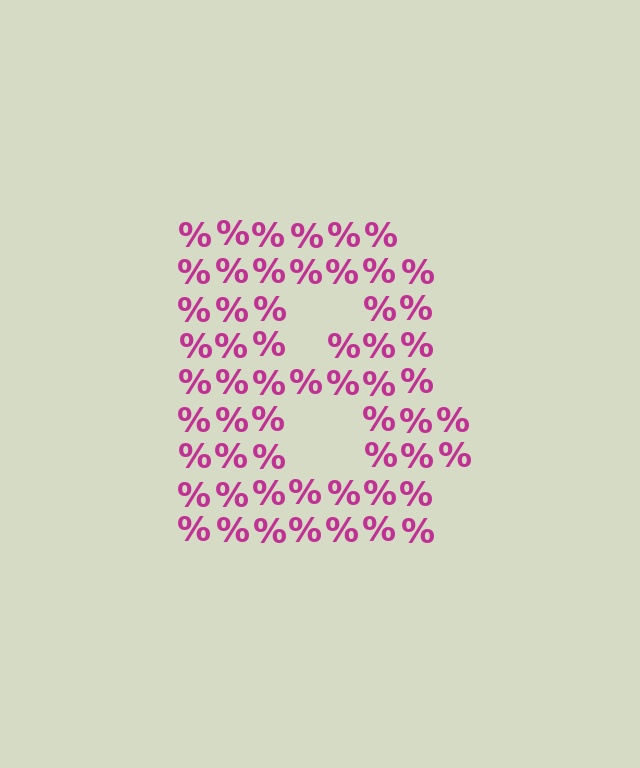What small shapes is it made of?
It is made of small percent signs.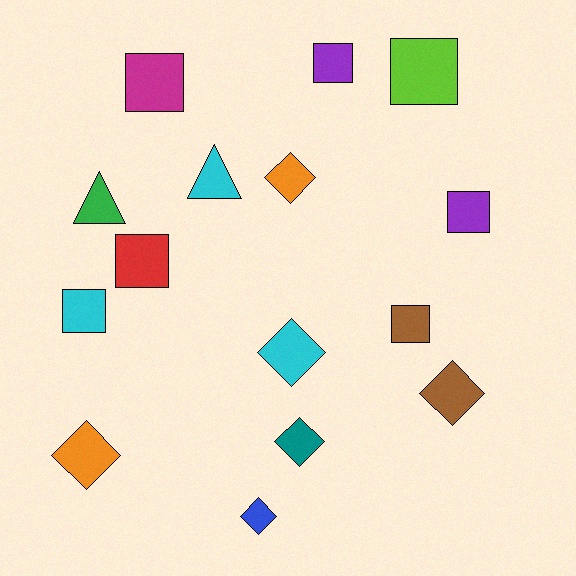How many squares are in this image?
There are 7 squares.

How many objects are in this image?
There are 15 objects.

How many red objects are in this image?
There is 1 red object.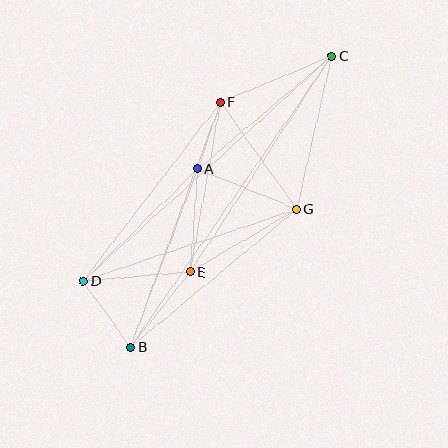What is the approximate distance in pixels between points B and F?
The distance between B and F is approximately 261 pixels.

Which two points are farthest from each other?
Points B and C are farthest from each other.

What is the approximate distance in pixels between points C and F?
The distance between C and F is approximately 121 pixels.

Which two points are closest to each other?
Points A and F are closest to each other.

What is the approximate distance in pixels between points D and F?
The distance between D and F is approximately 225 pixels.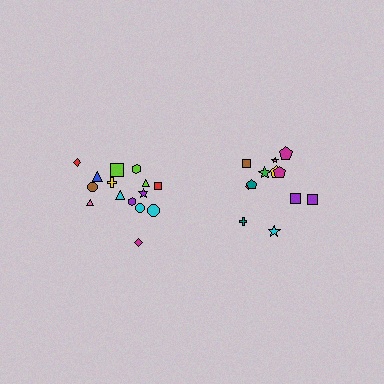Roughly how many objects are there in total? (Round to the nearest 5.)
Roughly 25 objects in total.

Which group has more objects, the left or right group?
The left group.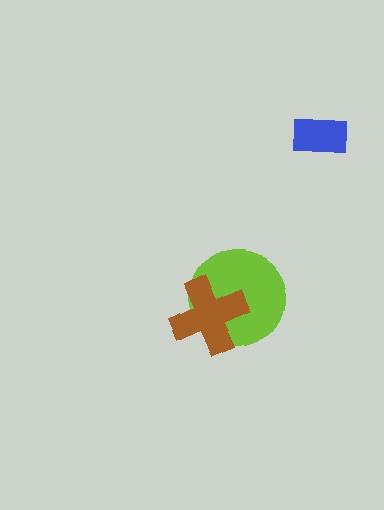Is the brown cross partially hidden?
No, no other shape covers it.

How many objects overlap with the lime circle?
1 object overlaps with the lime circle.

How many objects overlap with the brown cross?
1 object overlaps with the brown cross.